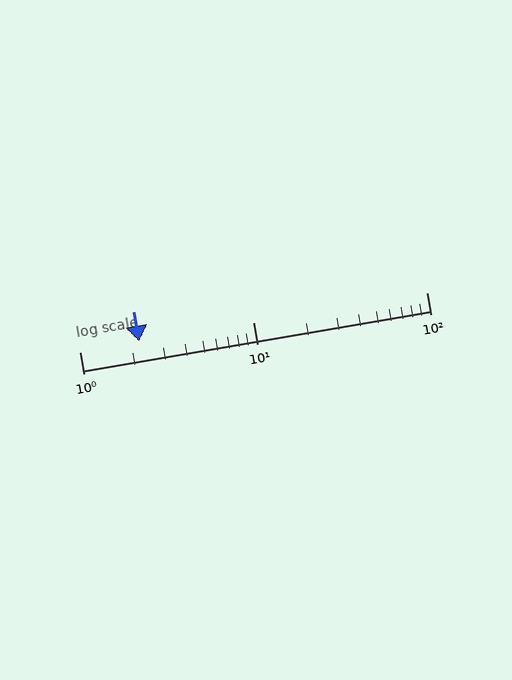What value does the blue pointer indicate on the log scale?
The pointer indicates approximately 2.2.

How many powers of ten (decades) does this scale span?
The scale spans 2 decades, from 1 to 100.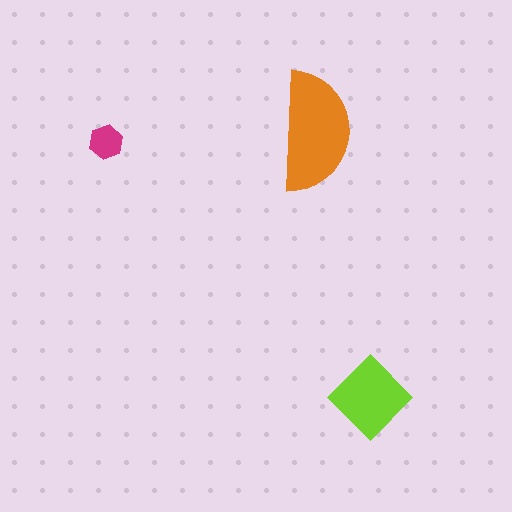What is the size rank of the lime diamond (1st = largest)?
2nd.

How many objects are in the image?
There are 3 objects in the image.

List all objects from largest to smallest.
The orange semicircle, the lime diamond, the magenta hexagon.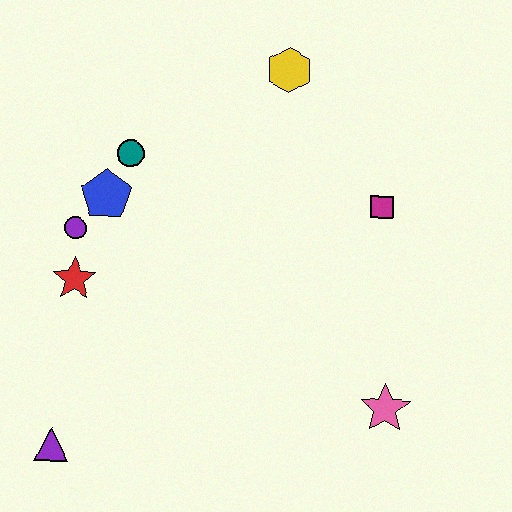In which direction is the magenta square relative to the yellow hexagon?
The magenta square is below the yellow hexagon.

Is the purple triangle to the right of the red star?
No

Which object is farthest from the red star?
The pink star is farthest from the red star.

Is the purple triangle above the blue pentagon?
No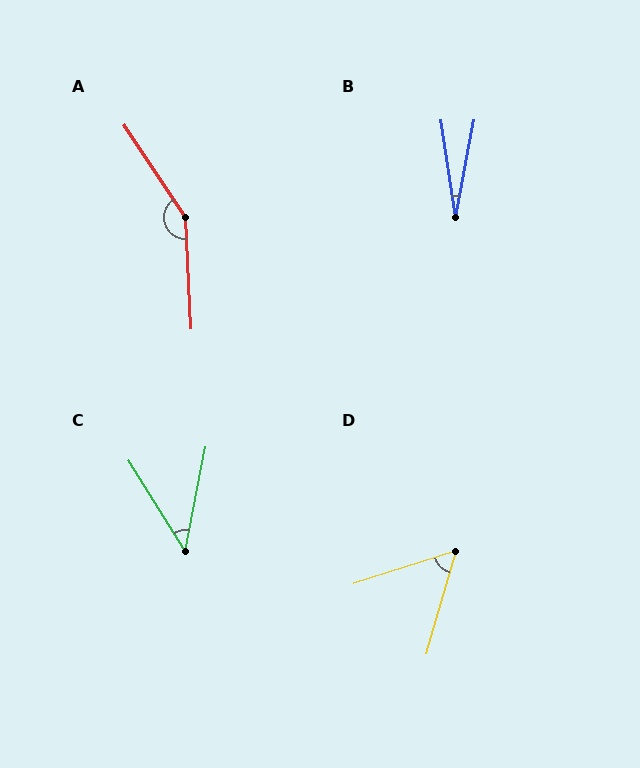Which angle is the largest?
A, at approximately 149 degrees.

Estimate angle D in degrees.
Approximately 56 degrees.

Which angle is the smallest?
B, at approximately 20 degrees.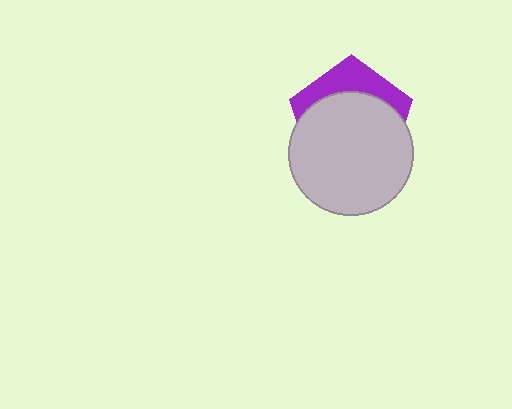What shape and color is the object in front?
The object in front is a light gray circle.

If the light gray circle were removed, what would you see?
You would see the complete purple pentagon.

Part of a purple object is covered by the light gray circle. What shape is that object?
It is a pentagon.